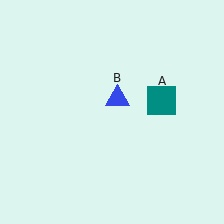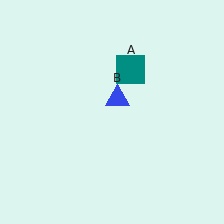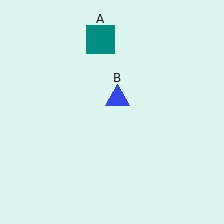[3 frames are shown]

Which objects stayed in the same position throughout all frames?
Blue triangle (object B) remained stationary.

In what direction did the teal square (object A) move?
The teal square (object A) moved up and to the left.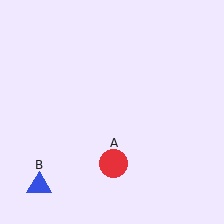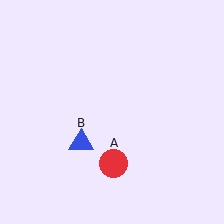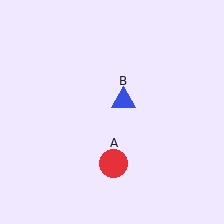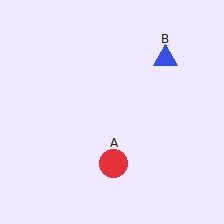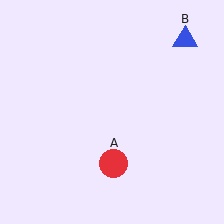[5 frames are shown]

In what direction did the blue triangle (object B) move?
The blue triangle (object B) moved up and to the right.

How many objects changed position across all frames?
1 object changed position: blue triangle (object B).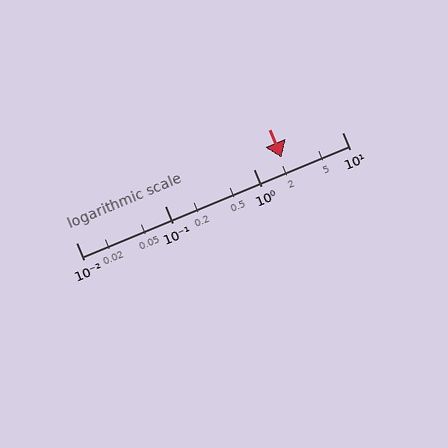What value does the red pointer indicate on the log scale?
The pointer indicates approximately 2.1.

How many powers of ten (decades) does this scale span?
The scale spans 3 decades, from 0.01 to 10.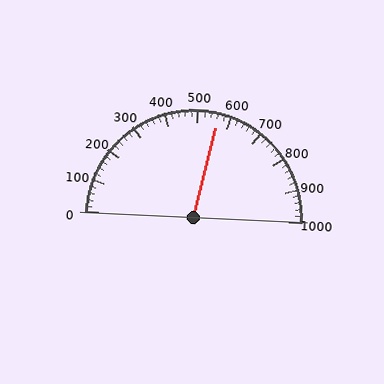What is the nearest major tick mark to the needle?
The nearest major tick mark is 600.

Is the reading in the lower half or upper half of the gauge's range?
The reading is in the upper half of the range (0 to 1000).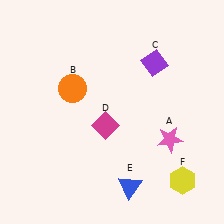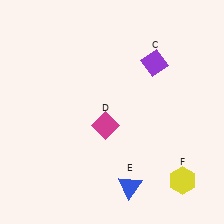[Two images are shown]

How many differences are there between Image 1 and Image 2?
There are 2 differences between the two images.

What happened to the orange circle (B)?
The orange circle (B) was removed in Image 2. It was in the top-left area of Image 1.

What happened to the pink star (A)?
The pink star (A) was removed in Image 2. It was in the bottom-right area of Image 1.